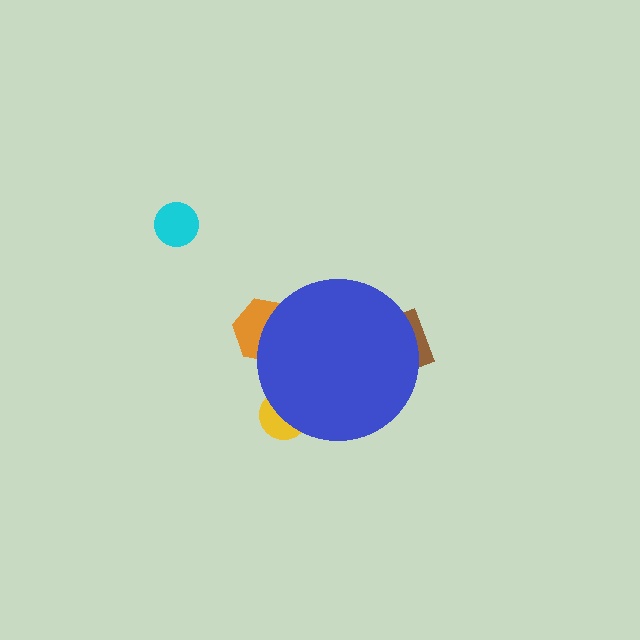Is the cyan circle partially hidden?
No, the cyan circle is fully visible.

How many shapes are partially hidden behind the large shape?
3 shapes are partially hidden.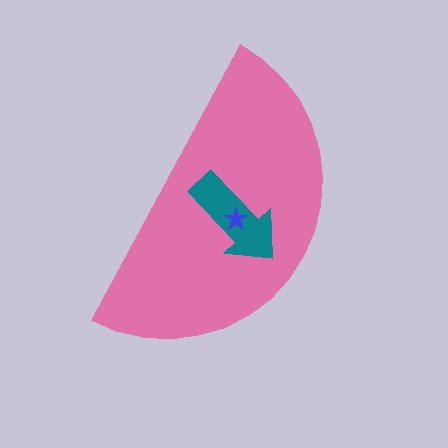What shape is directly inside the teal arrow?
The blue star.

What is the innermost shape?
The blue star.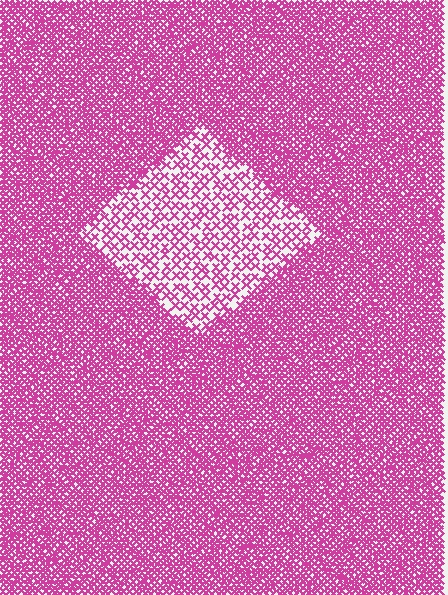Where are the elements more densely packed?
The elements are more densely packed outside the diamond boundary.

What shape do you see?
I see a diamond.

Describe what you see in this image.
The image contains small magenta elements arranged at two different densities. A diamond-shaped region is visible where the elements are less densely packed than the surrounding area.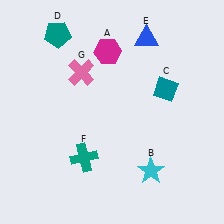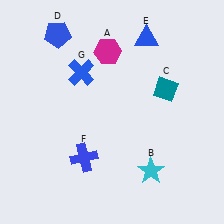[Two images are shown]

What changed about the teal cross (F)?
In Image 1, F is teal. In Image 2, it changed to blue.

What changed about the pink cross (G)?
In Image 1, G is pink. In Image 2, it changed to blue.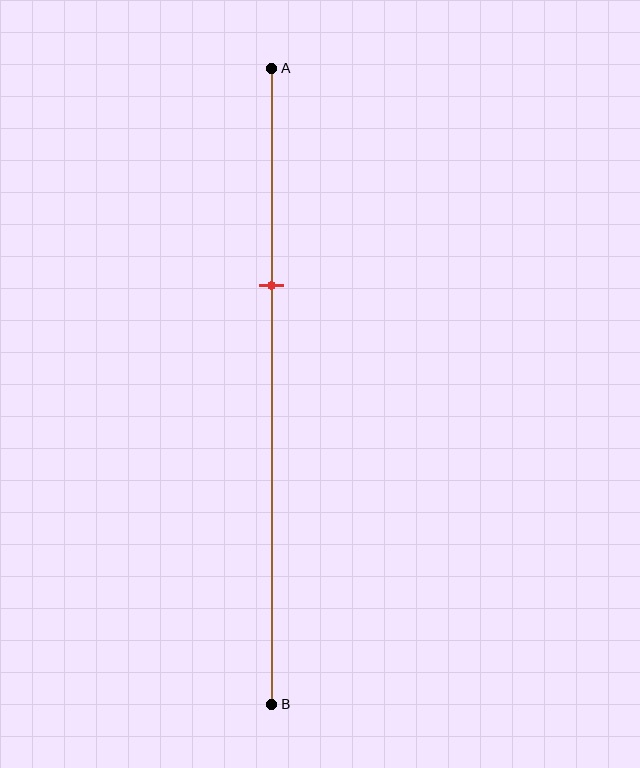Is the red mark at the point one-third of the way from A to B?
Yes, the mark is approximately at the one-third point.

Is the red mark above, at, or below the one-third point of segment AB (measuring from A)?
The red mark is approximately at the one-third point of segment AB.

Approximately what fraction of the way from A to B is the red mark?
The red mark is approximately 35% of the way from A to B.